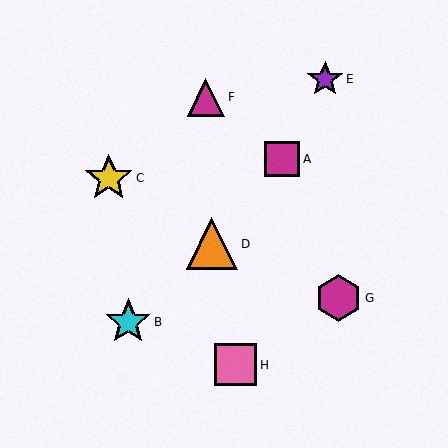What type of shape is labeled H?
Shape H is a pink square.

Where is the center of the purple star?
The center of the purple star is at (325, 79).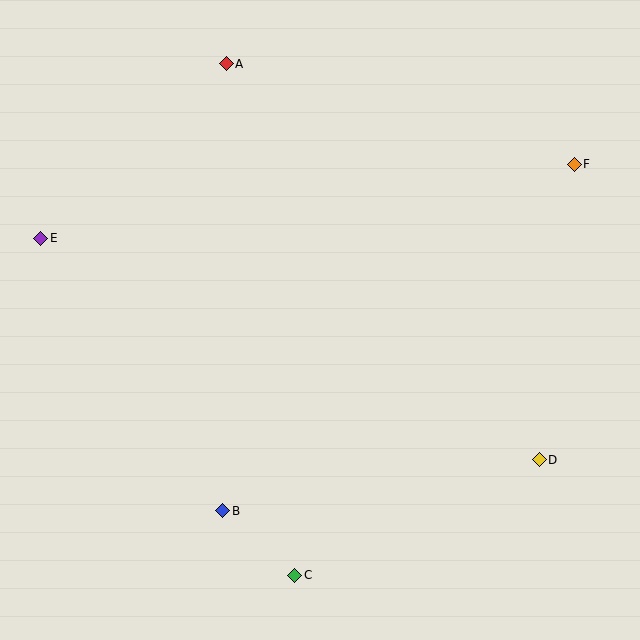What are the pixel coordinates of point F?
Point F is at (574, 164).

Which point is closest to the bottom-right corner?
Point D is closest to the bottom-right corner.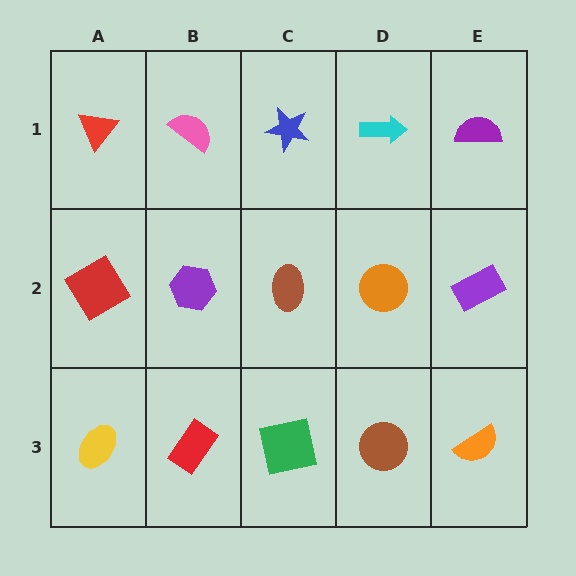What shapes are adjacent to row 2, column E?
A purple semicircle (row 1, column E), an orange semicircle (row 3, column E), an orange circle (row 2, column D).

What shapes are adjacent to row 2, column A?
A red triangle (row 1, column A), a yellow ellipse (row 3, column A), a purple hexagon (row 2, column B).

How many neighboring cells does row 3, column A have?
2.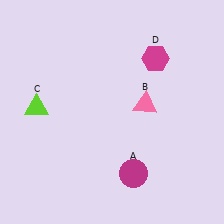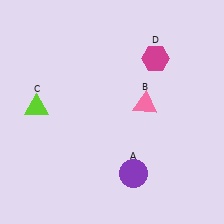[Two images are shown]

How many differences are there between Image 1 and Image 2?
There is 1 difference between the two images.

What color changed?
The circle (A) changed from magenta in Image 1 to purple in Image 2.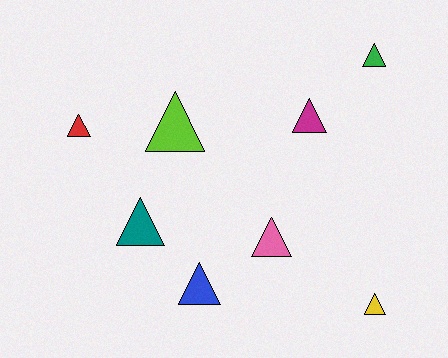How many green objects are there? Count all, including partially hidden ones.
There is 1 green object.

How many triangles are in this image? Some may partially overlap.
There are 8 triangles.